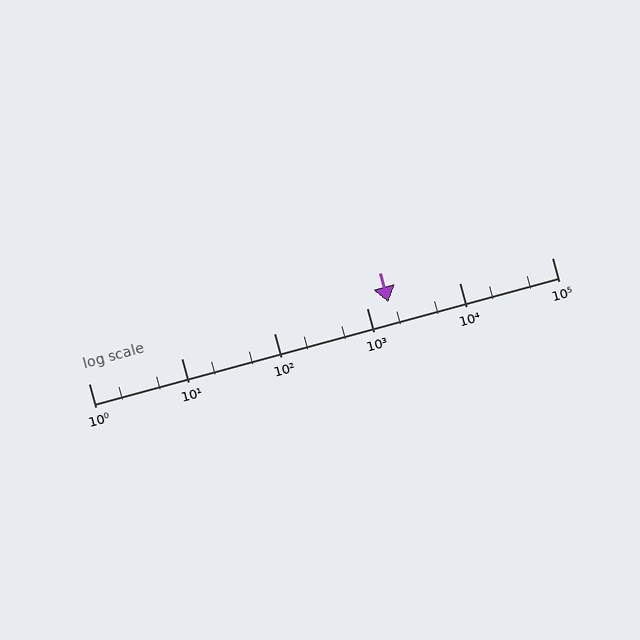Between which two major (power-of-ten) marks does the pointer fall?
The pointer is between 1000 and 10000.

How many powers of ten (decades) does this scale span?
The scale spans 5 decades, from 1 to 100000.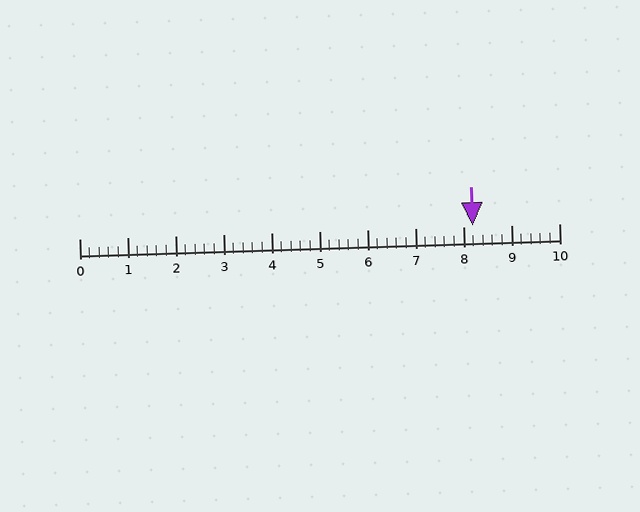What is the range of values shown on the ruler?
The ruler shows values from 0 to 10.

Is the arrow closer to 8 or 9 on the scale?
The arrow is closer to 8.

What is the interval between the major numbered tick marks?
The major tick marks are spaced 1 units apart.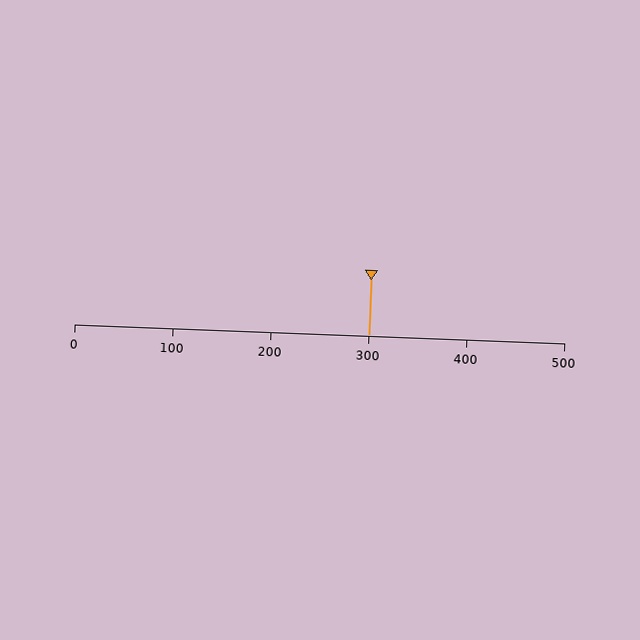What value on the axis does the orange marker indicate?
The marker indicates approximately 300.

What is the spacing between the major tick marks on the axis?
The major ticks are spaced 100 apart.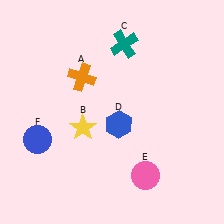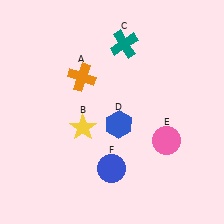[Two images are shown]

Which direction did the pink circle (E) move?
The pink circle (E) moved up.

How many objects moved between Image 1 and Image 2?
2 objects moved between the two images.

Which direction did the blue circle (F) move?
The blue circle (F) moved right.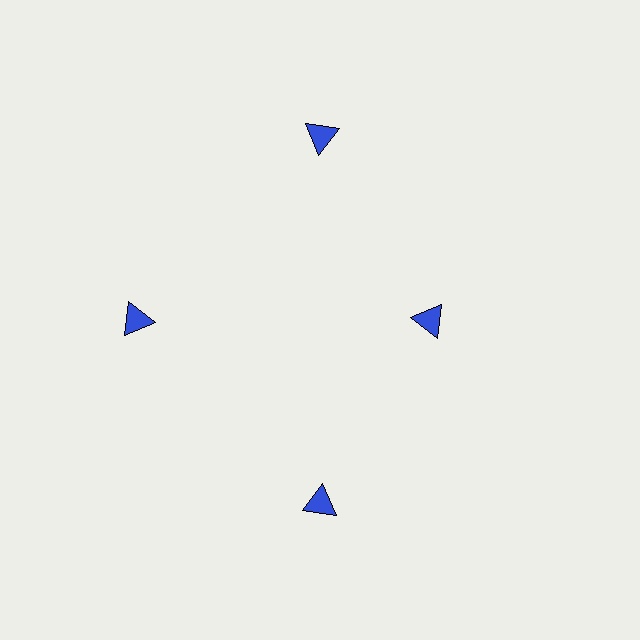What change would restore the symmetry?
The symmetry would be restored by moving it outward, back onto the ring so that all 4 triangles sit at equal angles and equal distance from the center.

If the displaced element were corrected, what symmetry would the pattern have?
It would have 4-fold rotational symmetry — the pattern would map onto itself every 90 degrees.